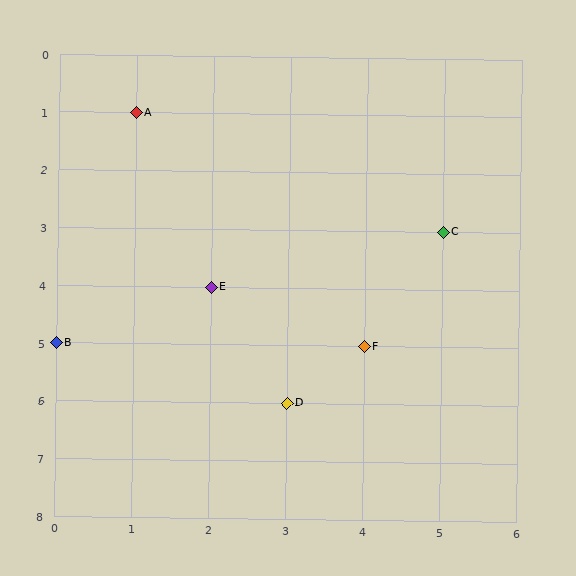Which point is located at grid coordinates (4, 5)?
Point F is at (4, 5).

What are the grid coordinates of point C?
Point C is at grid coordinates (5, 3).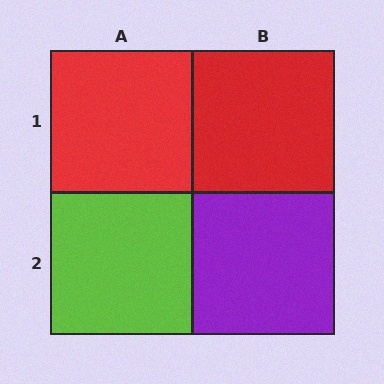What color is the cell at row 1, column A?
Red.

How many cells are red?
2 cells are red.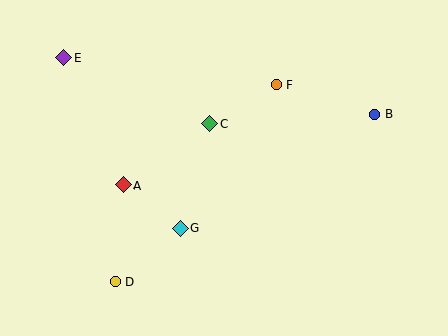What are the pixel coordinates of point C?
Point C is at (210, 124).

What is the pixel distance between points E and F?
The distance between E and F is 215 pixels.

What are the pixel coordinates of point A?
Point A is at (123, 185).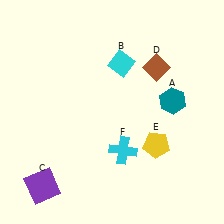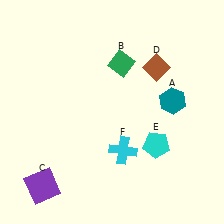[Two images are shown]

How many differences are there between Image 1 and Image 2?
There are 2 differences between the two images.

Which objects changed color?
B changed from cyan to green. E changed from yellow to cyan.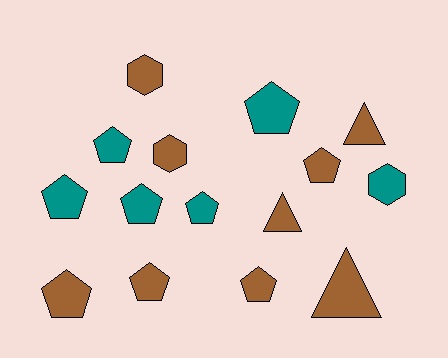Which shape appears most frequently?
Pentagon, with 9 objects.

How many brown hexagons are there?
There are 2 brown hexagons.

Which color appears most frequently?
Brown, with 9 objects.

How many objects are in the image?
There are 15 objects.